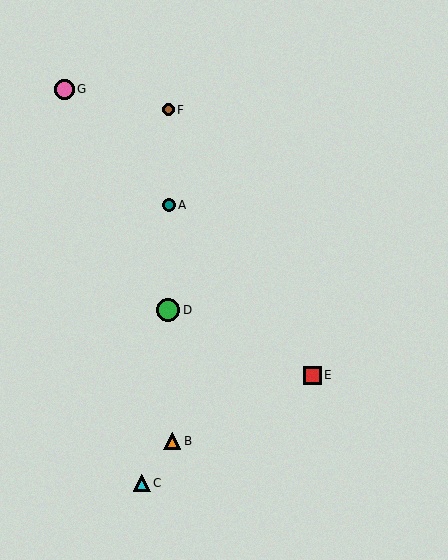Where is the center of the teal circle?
The center of the teal circle is at (169, 205).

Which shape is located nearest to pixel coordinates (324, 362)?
The red square (labeled E) at (313, 375) is nearest to that location.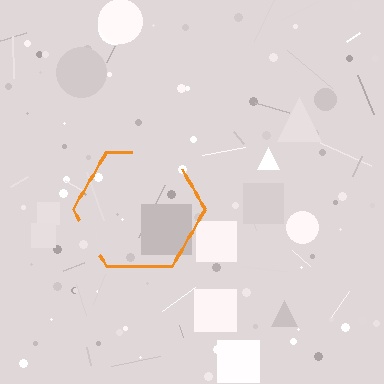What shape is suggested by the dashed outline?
The dashed outline suggests a hexagon.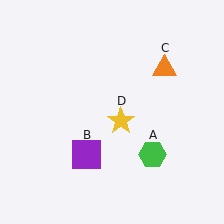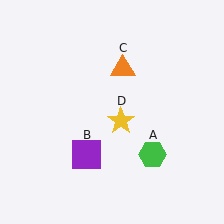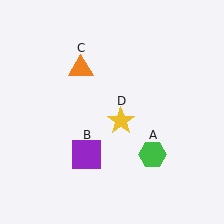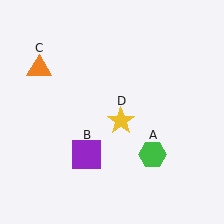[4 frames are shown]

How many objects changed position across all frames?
1 object changed position: orange triangle (object C).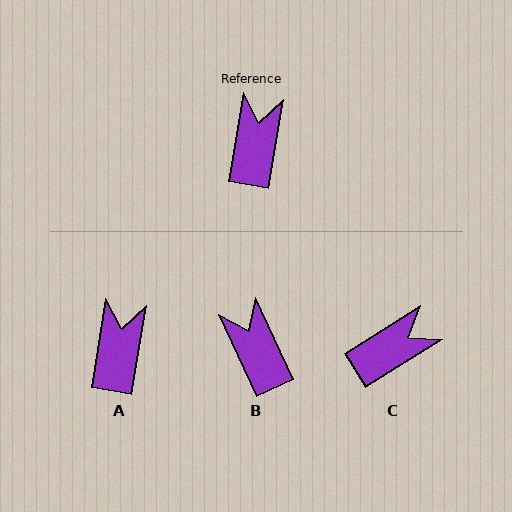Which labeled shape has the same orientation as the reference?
A.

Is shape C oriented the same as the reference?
No, it is off by about 49 degrees.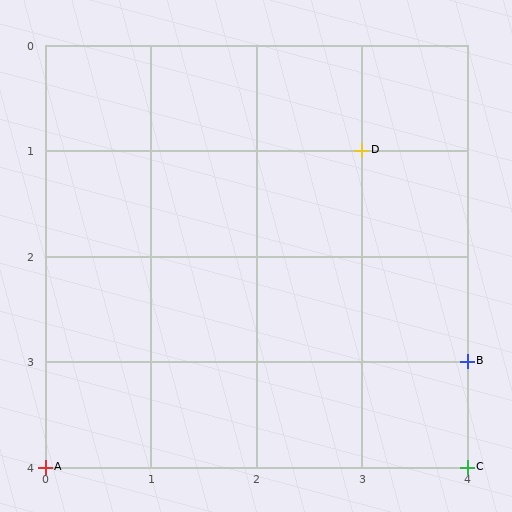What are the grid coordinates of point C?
Point C is at grid coordinates (4, 4).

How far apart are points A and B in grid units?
Points A and B are 4 columns and 1 row apart (about 4.1 grid units diagonally).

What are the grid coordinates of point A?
Point A is at grid coordinates (0, 4).